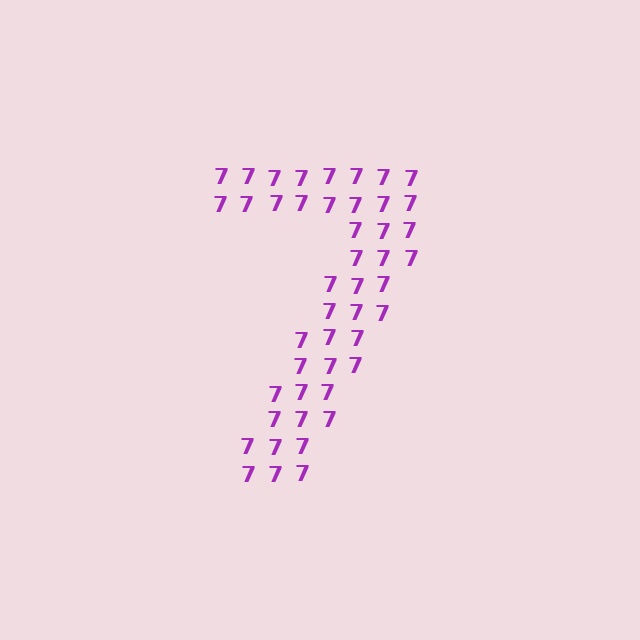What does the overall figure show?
The overall figure shows the digit 7.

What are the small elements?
The small elements are digit 7's.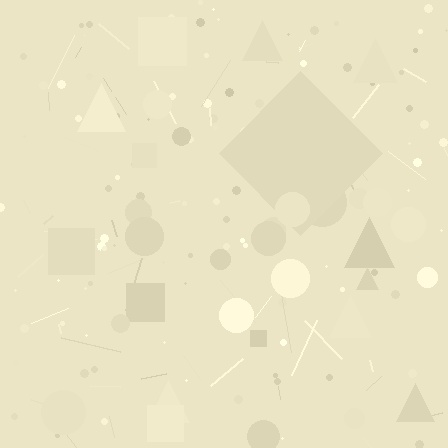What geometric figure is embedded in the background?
A diamond is embedded in the background.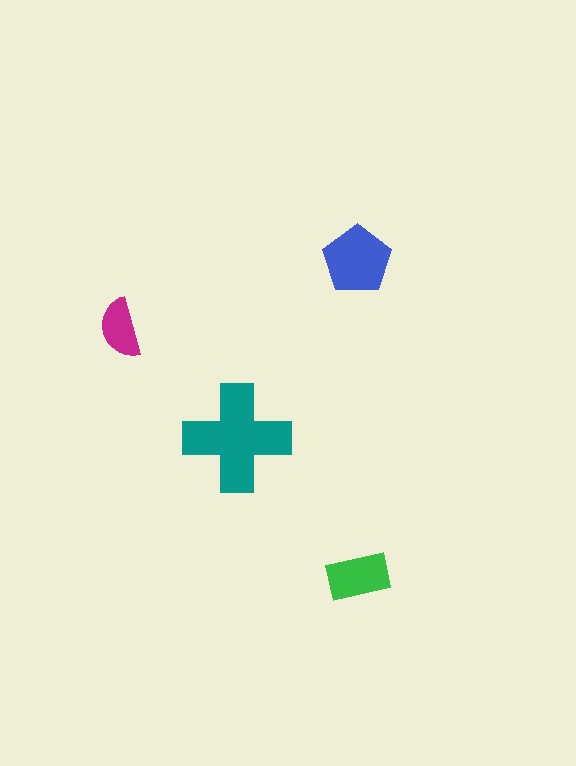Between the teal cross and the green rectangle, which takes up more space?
The teal cross.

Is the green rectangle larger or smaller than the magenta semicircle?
Larger.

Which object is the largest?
The teal cross.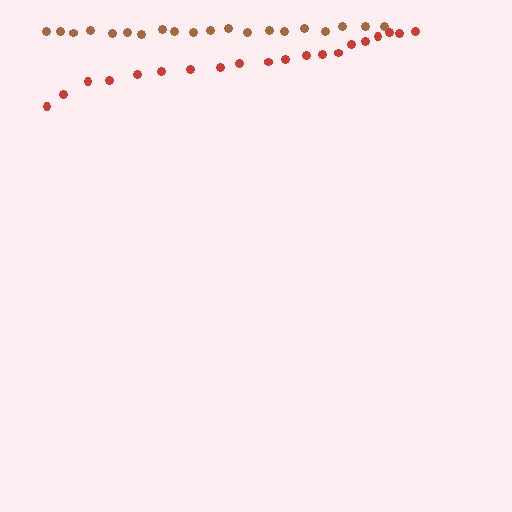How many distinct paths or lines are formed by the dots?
There are 2 distinct paths.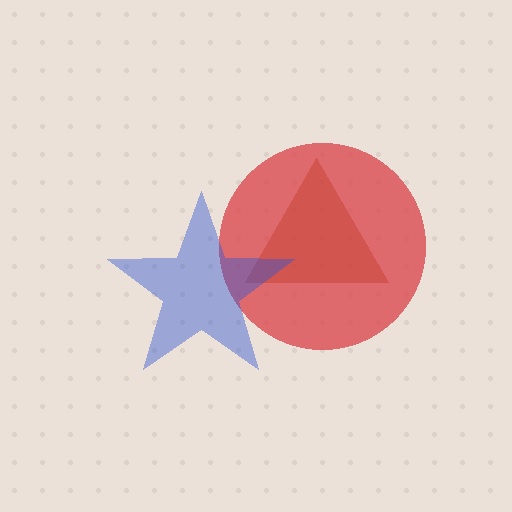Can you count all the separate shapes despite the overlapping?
Yes, there are 3 separate shapes.